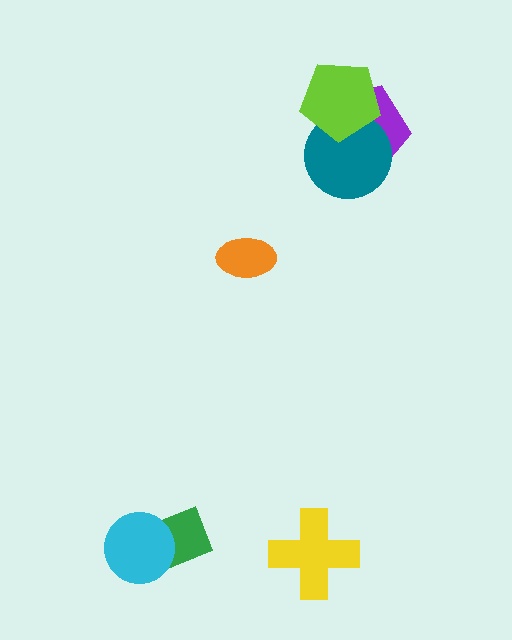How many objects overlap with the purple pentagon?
2 objects overlap with the purple pentagon.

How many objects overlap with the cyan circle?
1 object overlaps with the cyan circle.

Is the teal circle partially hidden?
Yes, it is partially covered by another shape.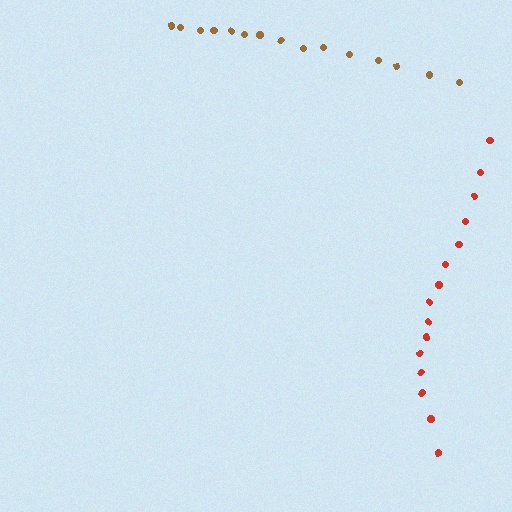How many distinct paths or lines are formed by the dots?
There are 2 distinct paths.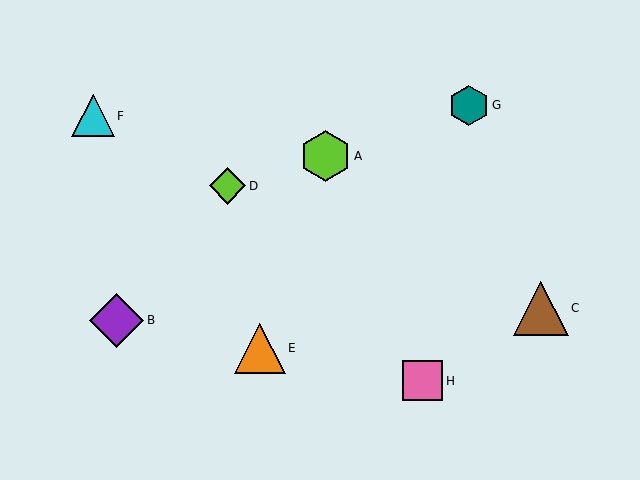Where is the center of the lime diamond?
The center of the lime diamond is at (228, 186).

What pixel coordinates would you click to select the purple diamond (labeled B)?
Click at (117, 320) to select the purple diamond B.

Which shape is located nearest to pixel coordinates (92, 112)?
The cyan triangle (labeled F) at (93, 116) is nearest to that location.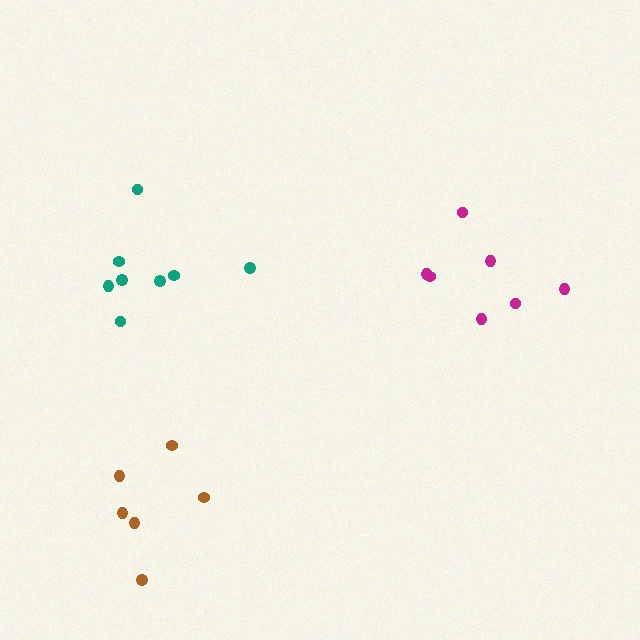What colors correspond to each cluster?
The clusters are colored: magenta, brown, teal.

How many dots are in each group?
Group 1: 7 dots, Group 2: 6 dots, Group 3: 8 dots (21 total).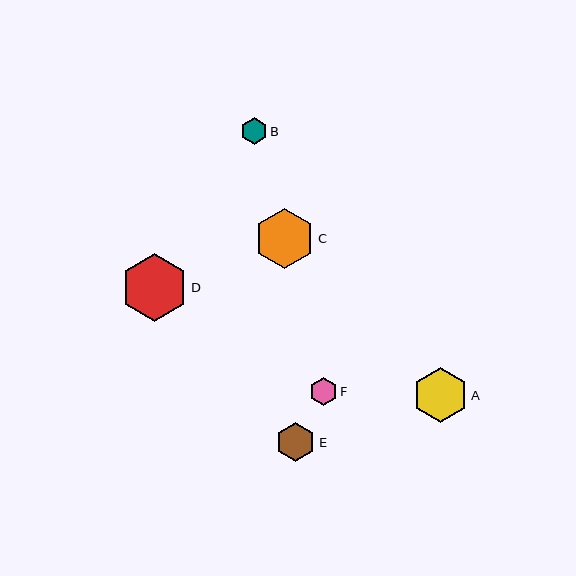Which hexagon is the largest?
Hexagon D is the largest with a size of approximately 67 pixels.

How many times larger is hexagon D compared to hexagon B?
Hexagon D is approximately 2.5 times the size of hexagon B.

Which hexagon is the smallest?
Hexagon B is the smallest with a size of approximately 27 pixels.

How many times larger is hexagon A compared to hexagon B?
Hexagon A is approximately 2.1 times the size of hexagon B.